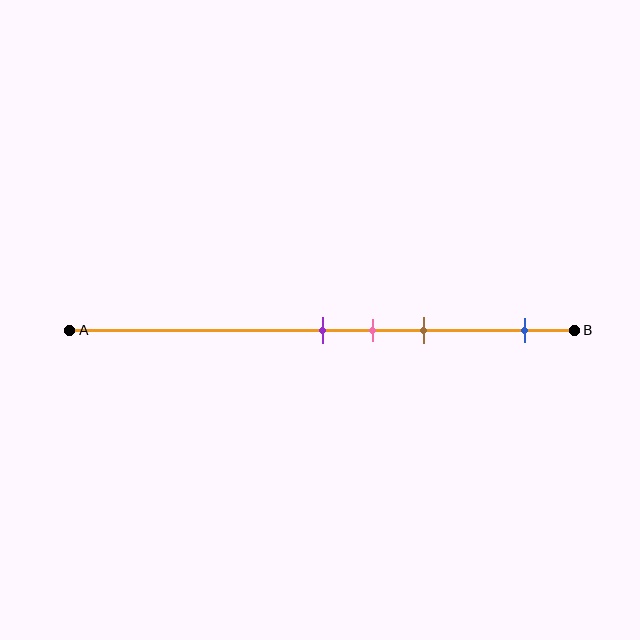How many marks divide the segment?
There are 4 marks dividing the segment.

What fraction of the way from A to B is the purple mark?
The purple mark is approximately 50% (0.5) of the way from A to B.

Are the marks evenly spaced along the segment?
No, the marks are not evenly spaced.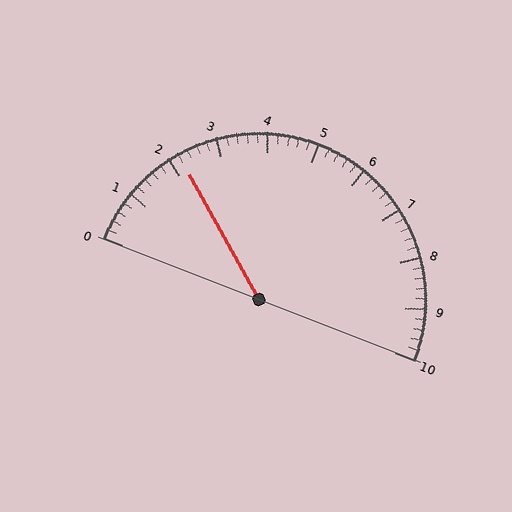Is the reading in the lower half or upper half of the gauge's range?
The reading is in the lower half of the range (0 to 10).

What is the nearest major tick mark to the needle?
The nearest major tick mark is 2.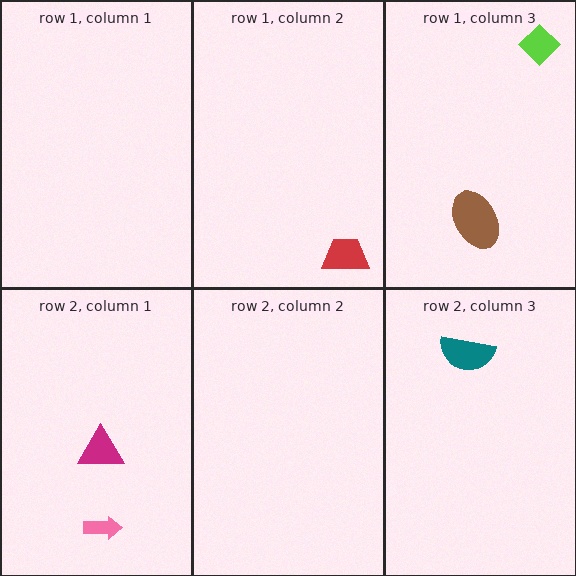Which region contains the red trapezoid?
The row 1, column 2 region.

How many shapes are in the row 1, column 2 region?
1.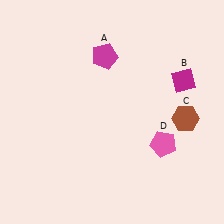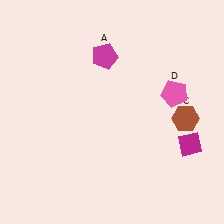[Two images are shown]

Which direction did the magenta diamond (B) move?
The magenta diamond (B) moved down.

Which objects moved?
The objects that moved are: the magenta diamond (B), the pink pentagon (D).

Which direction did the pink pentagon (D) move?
The pink pentagon (D) moved up.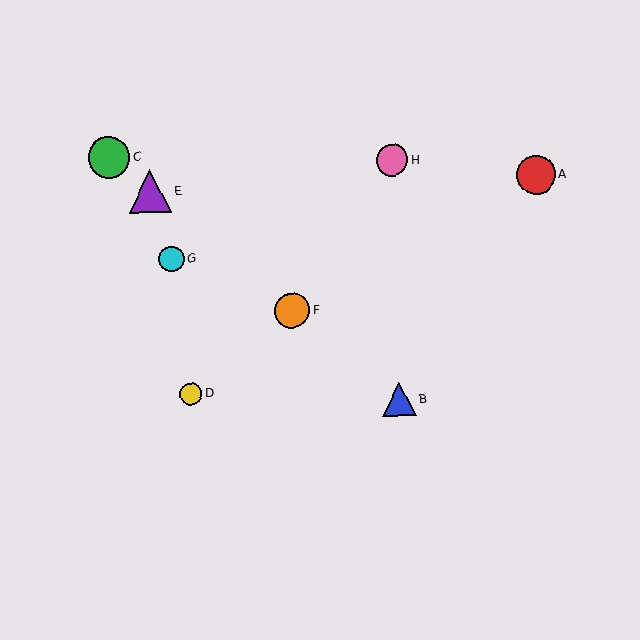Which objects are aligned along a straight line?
Objects B, C, E, F are aligned along a straight line.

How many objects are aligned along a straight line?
4 objects (B, C, E, F) are aligned along a straight line.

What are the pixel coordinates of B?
Object B is at (399, 400).